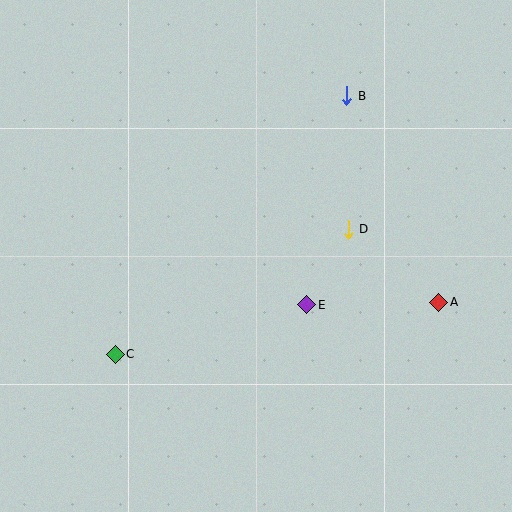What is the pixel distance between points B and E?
The distance between B and E is 213 pixels.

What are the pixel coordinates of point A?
Point A is at (439, 302).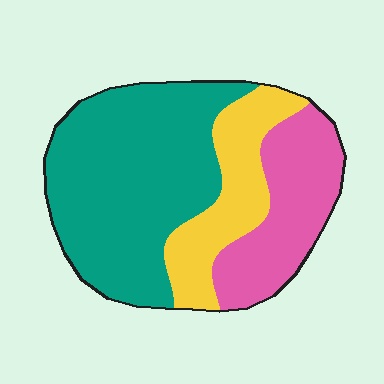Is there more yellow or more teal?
Teal.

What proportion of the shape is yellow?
Yellow covers roughly 20% of the shape.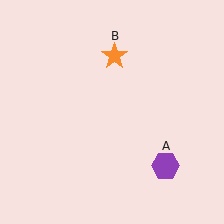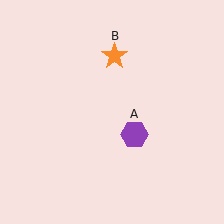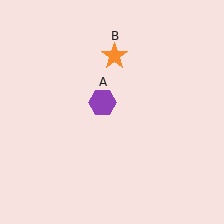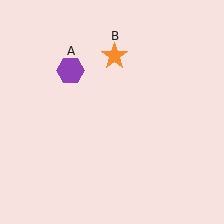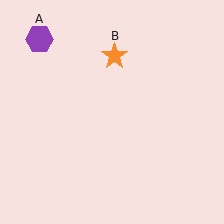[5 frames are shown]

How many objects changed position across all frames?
1 object changed position: purple hexagon (object A).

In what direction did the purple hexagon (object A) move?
The purple hexagon (object A) moved up and to the left.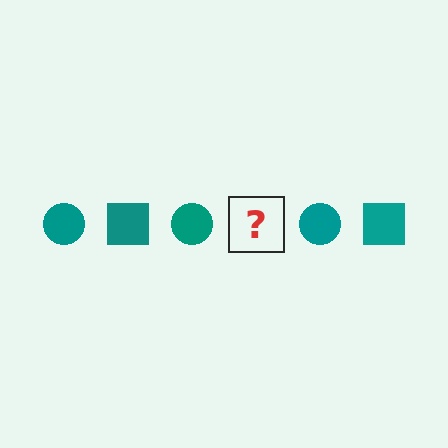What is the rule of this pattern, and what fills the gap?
The rule is that the pattern cycles through circle, square shapes in teal. The gap should be filled with a teal square.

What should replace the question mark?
The question mark should be replaced with a teal square.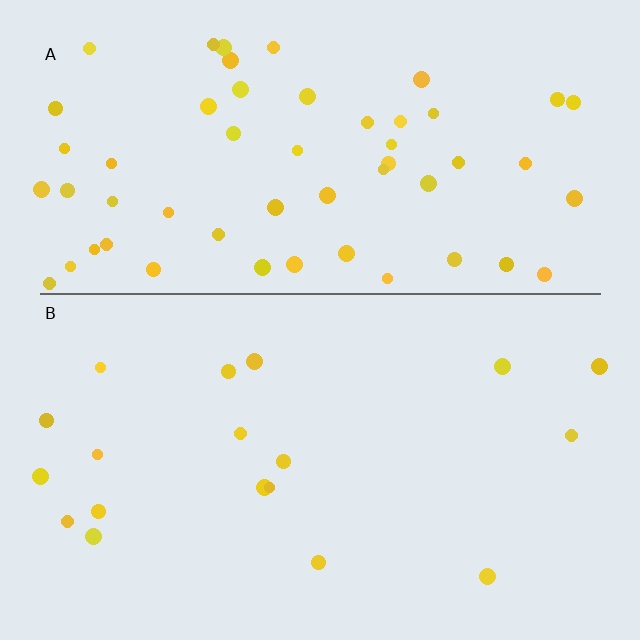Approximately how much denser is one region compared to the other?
Approximately 3.0× — region A over region B.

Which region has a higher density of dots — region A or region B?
A (the top).